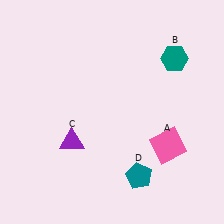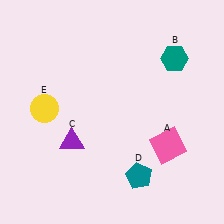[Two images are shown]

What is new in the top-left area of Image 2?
A yellow circle (E) was added in the top-left area of Image 2.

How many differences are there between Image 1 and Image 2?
There is 1 difference between the two images.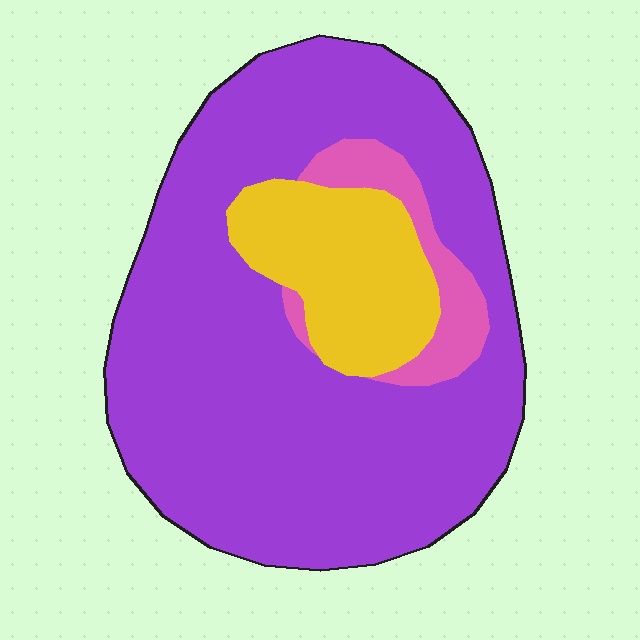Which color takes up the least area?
Pink, at roughly 10%.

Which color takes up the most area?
Purple, at roughly 75%.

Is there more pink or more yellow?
Yellow.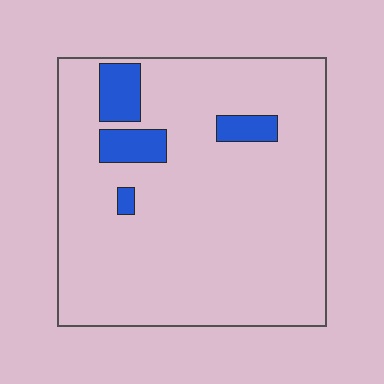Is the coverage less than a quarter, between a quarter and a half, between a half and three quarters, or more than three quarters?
Less than a quarter.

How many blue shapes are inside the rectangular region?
4.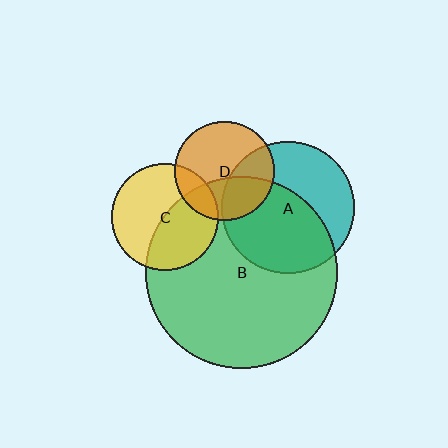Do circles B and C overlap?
Yes.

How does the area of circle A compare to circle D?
Approximately 1.8 times.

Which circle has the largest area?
Circle B (green).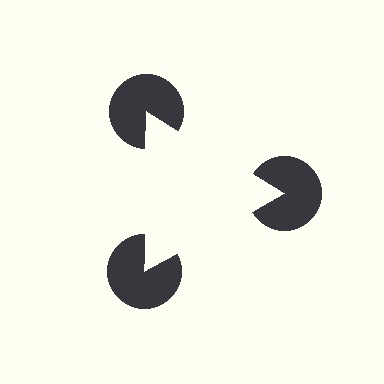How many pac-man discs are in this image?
There are 3 — one at each vertex of the illusory triangle.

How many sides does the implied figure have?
3 sides.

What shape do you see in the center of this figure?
An illusory triangle — its edges are inferred from the aligned wedge cuts in the pac-man discs, not physically drawn.